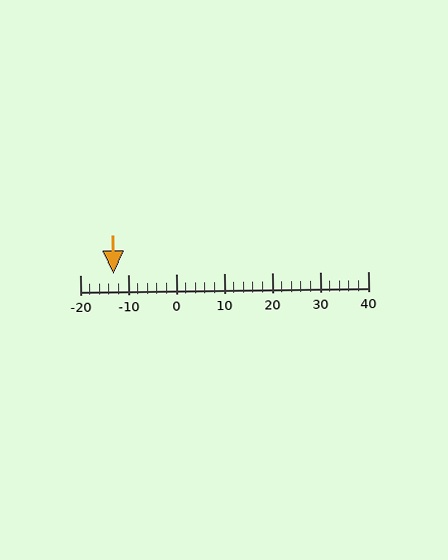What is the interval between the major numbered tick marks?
The major tick marks are spaced 10 units apart.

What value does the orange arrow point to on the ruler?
The orange arrow points to approximately -13.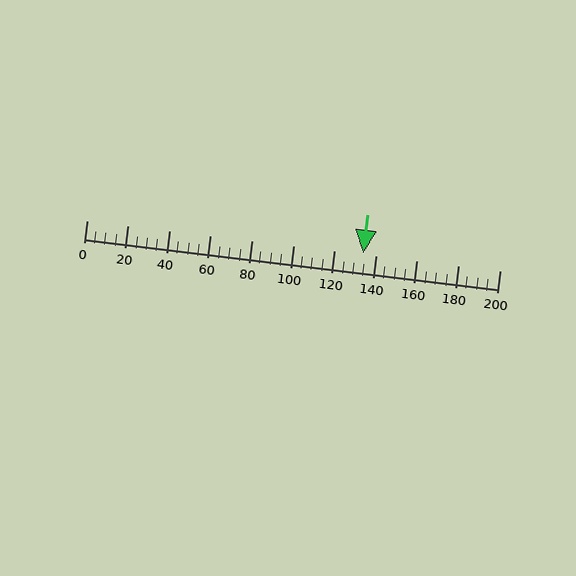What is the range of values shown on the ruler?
The ruler shows values from 0 to 200.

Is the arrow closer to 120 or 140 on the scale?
The arrow is closer to 140.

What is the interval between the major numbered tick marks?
The major tick marks are spaced 20 units apart.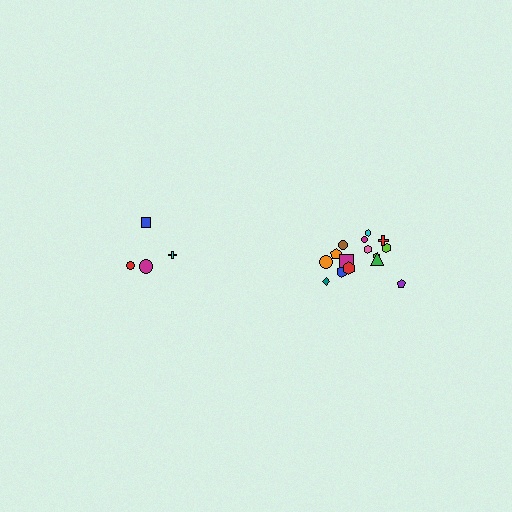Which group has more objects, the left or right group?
The right group.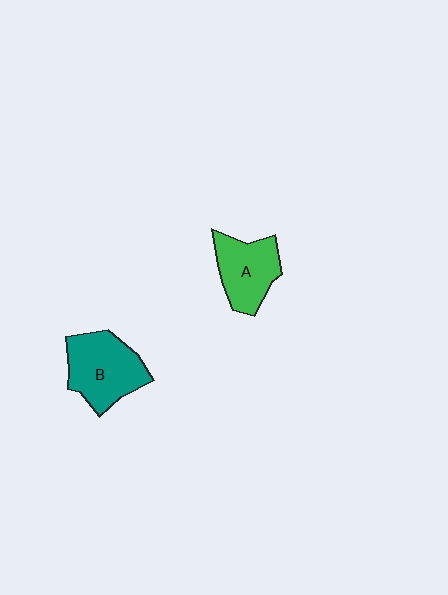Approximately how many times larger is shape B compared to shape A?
Approximately 1.2 times.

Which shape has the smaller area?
Shape A (green).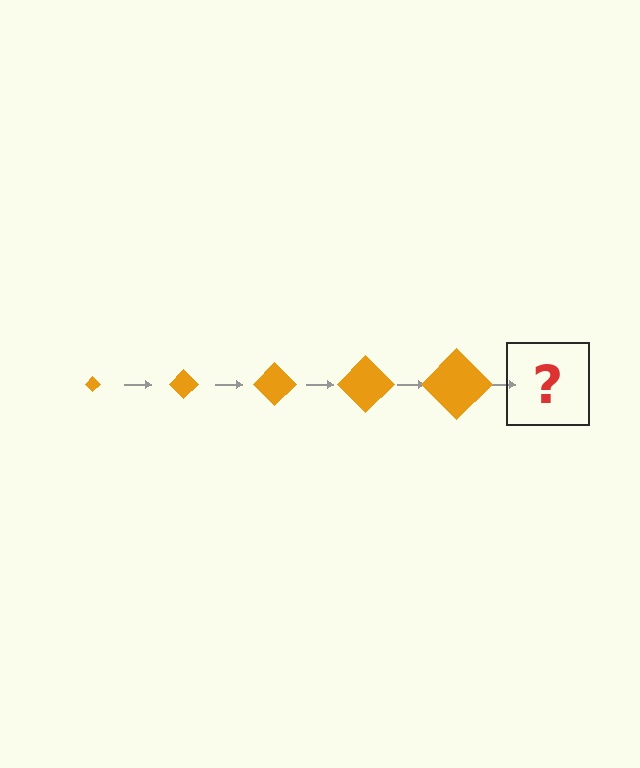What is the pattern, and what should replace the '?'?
The pattern is that the diamond gets progressively larger each step. The '?' should be an orange diamond, larger than the previous one.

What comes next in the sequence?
The next element should be an orange diamond, larger than the previous one.